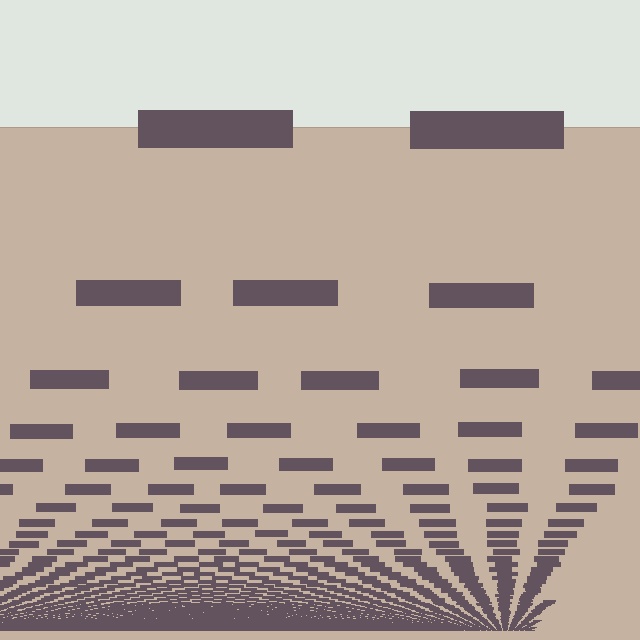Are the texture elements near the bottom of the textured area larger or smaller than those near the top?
Smaller. The gradient is inverted — elements near the bottom are smaller and denser.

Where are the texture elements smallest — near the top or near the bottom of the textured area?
Near the bottom.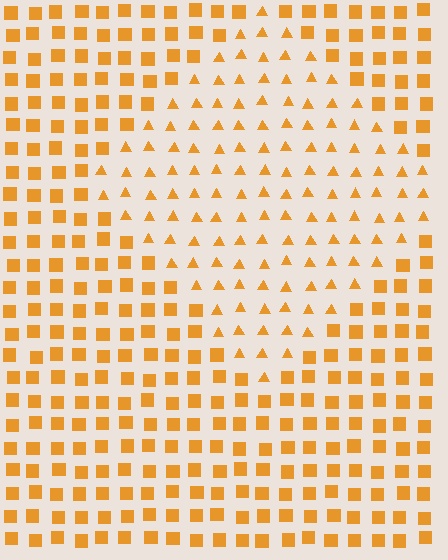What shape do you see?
I see a diamond.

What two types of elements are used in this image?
The image uses triangles inside the diamond region and squares outside it.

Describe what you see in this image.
The image is filled with small orange elements arranged in a uniform grid. A diamond-shaped region contains triangles, while the surrounding area contains squares. The boundary is defined purely by the change in element shape.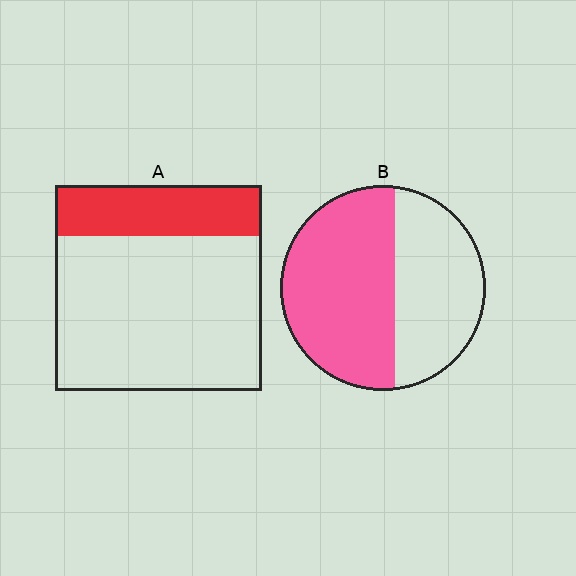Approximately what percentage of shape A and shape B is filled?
A is approximately 25% and B is approximately 55%.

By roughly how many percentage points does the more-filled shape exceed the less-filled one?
By roughly 35 percentage points (B over A).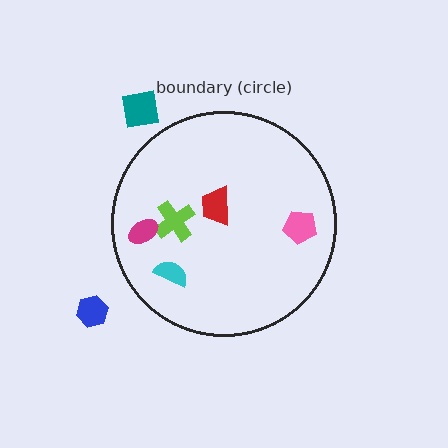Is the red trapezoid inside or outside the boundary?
Inside.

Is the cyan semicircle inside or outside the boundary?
Inside.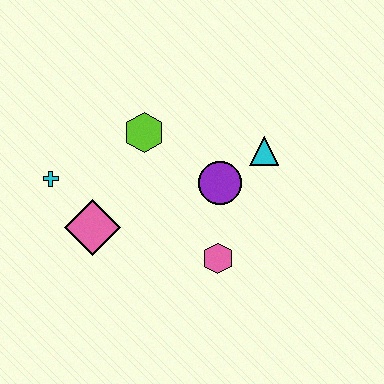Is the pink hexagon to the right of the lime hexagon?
Yes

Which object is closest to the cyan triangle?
The purple circle is closest to the cyan triangle.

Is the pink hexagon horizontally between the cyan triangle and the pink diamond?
Yes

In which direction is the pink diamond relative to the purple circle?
The pink diamond is to the left of the purple circle.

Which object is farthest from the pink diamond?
The cyan triangle is farthest from the pink diamond.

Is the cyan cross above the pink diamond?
Yes